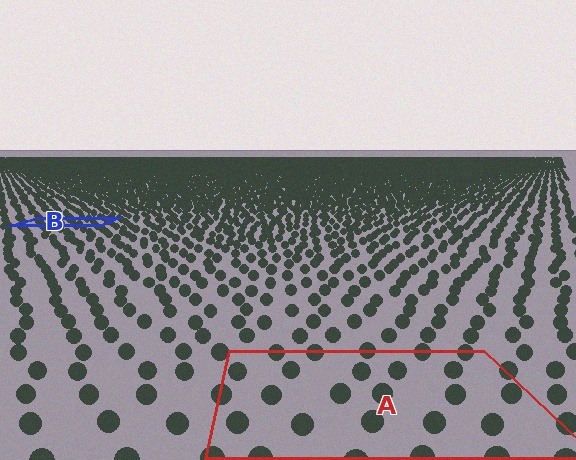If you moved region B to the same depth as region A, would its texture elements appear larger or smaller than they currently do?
They would appear larger. At a closer depth, the same texture elements are projected at a bigger on-screen size.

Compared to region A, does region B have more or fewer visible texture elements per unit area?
Region B has more texture elements per unit area — they are packed more densely because it is farther away.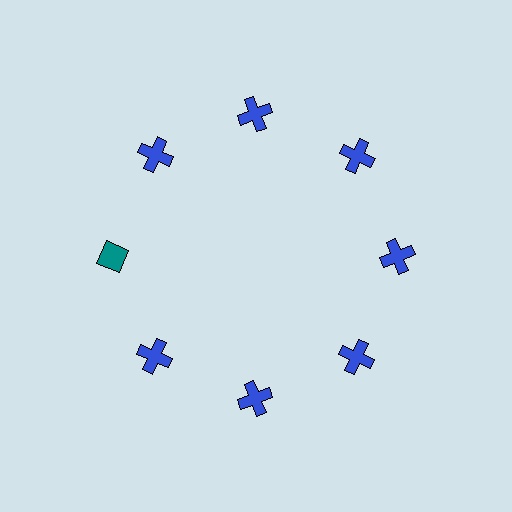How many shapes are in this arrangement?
There are 8 shapes arranged in a ring pattern.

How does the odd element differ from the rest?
It differs in both color (teal instead of blue) and shape (diamond instead of cross).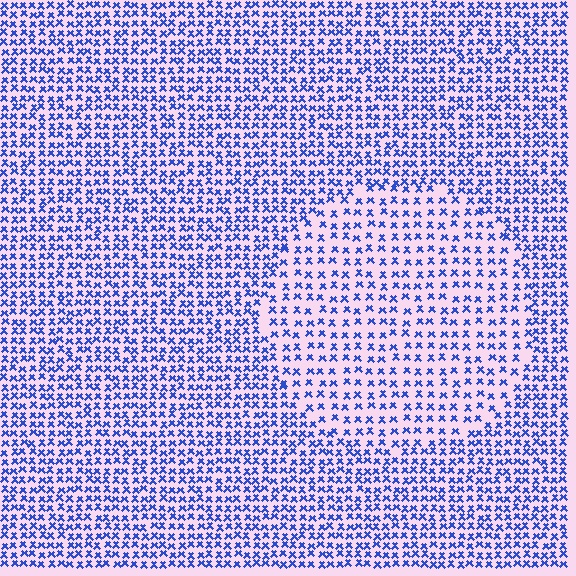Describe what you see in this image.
The image contains small blue elements arranged at two different densities. A circle-shaped region is visible where the elements are less densely packed than the surrounding area.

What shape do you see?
I see a circle.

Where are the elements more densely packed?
The elements are more densely packed outside the circle boundary.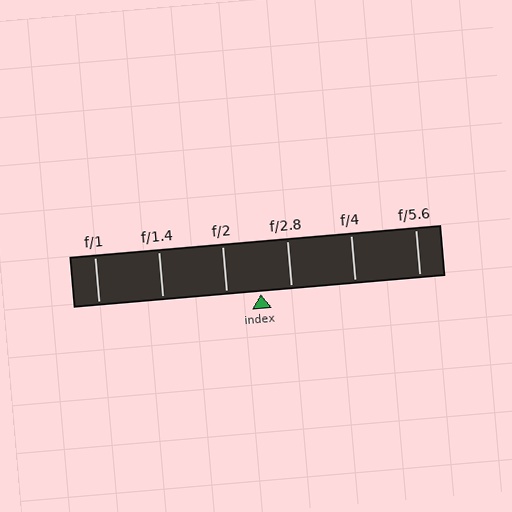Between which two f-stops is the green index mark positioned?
The index mark is between f/2 and f/2.8.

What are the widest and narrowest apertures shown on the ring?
The widest aperture shown is f/1 and the narrowest is f/5.6.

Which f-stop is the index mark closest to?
The index mark is closest to f/2.8.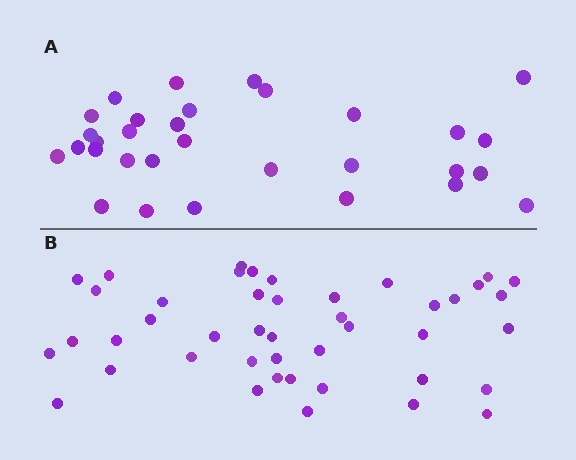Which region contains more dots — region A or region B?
Region B (the bottom region) has more dots.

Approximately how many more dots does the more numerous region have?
Region B has approximately 15 more dots than region A.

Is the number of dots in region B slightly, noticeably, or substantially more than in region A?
Region B has noticeably more, but not dramatically so. The ratio is roughly 1.4 to 1.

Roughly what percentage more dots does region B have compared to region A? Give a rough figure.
About 40% more.